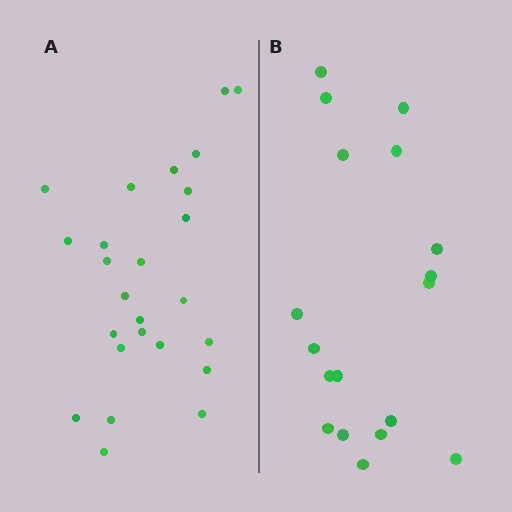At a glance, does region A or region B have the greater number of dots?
Region A (the left region) has more dots.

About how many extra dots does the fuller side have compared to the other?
Region A has roughly 8 or so more dots than region B.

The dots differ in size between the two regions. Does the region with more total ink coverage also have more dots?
No. Region B has more total ink coverage because its dots are larger, but region A actually contains more individual dots. Total area can be misleading — the number of items is what matters here.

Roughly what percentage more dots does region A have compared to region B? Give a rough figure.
About 40% more.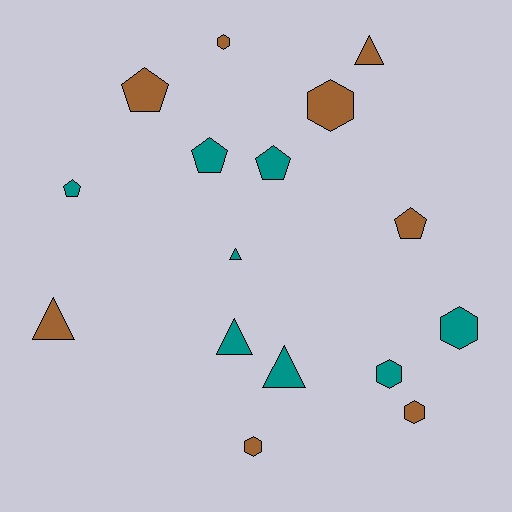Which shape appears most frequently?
Hexagon, with 6 objects.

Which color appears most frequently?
Brown, with 8 objects.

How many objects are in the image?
There are 16 objects.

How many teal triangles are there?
There are 3 teal triangles.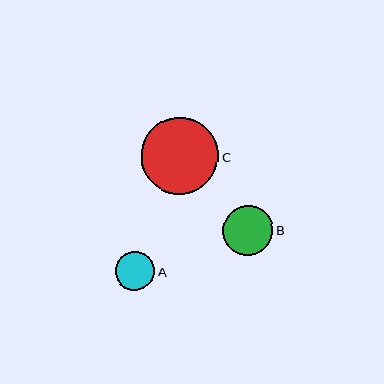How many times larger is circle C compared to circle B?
Circle C is approximately 1.5 times the size of circle B.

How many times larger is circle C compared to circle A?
Circle C is approximately 2.0 times the size of circle A.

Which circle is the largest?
Circle C is the largest with a size of approximately 77 pixels.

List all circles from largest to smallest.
From largest to smallest: C, B, A.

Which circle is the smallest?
Circle A is the smallest with a size of approximately 39 pixels.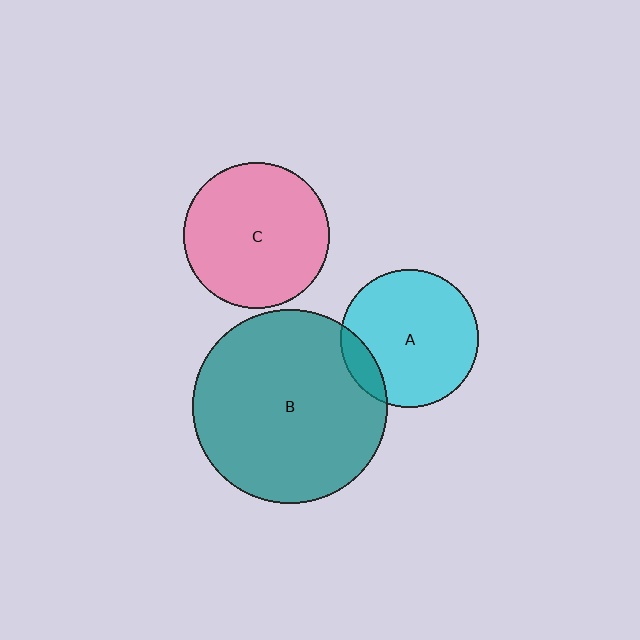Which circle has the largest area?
Circle B (teal).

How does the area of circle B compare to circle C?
Approximately 1.8 times.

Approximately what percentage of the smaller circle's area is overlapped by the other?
Approximately 10%.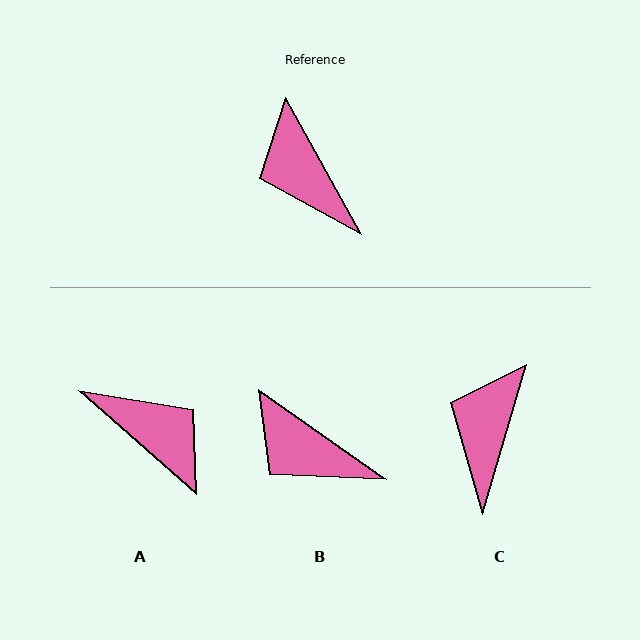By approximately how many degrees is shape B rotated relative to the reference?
Approximately 26 degrees counter-clockwise.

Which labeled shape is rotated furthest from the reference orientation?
A, about 161 degrees away.